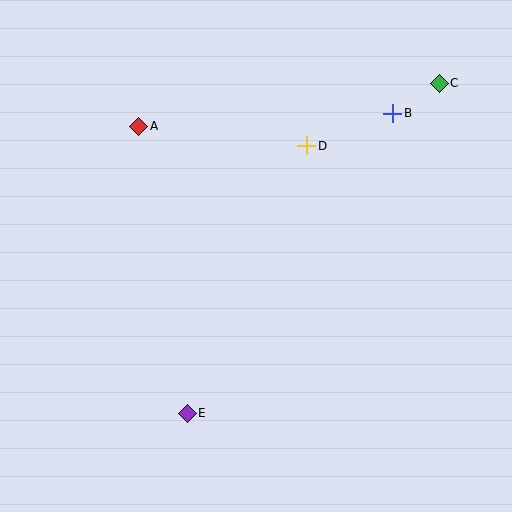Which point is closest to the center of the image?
Point D at (307, 146) is closest to the center.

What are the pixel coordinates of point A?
Point A is at (139, 126).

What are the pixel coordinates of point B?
Point B is at (393, 113).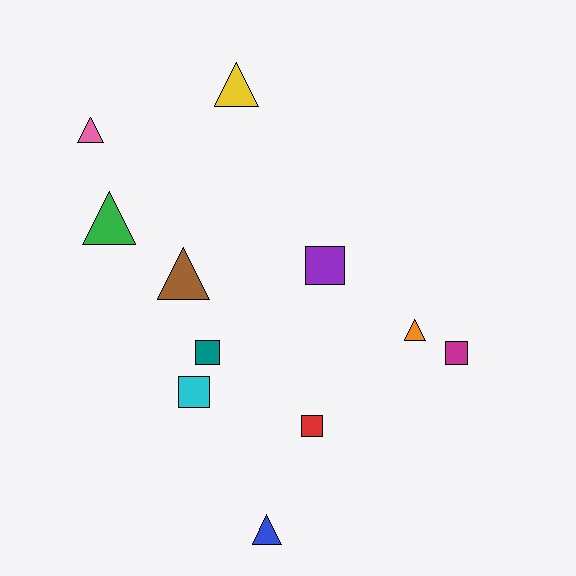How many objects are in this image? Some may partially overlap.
There are 11 objects.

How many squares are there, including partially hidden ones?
There are 5 squares.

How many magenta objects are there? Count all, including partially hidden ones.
There is 1 magenta object.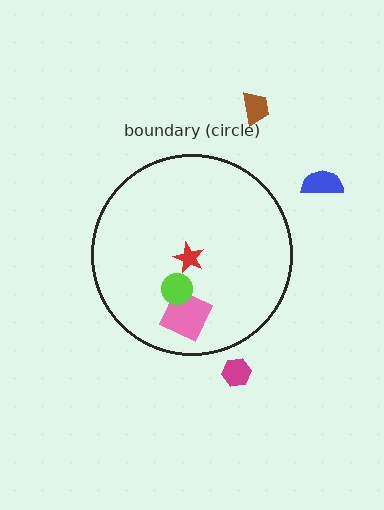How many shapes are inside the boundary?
3 inside, 3 outside.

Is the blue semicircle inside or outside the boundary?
Outside.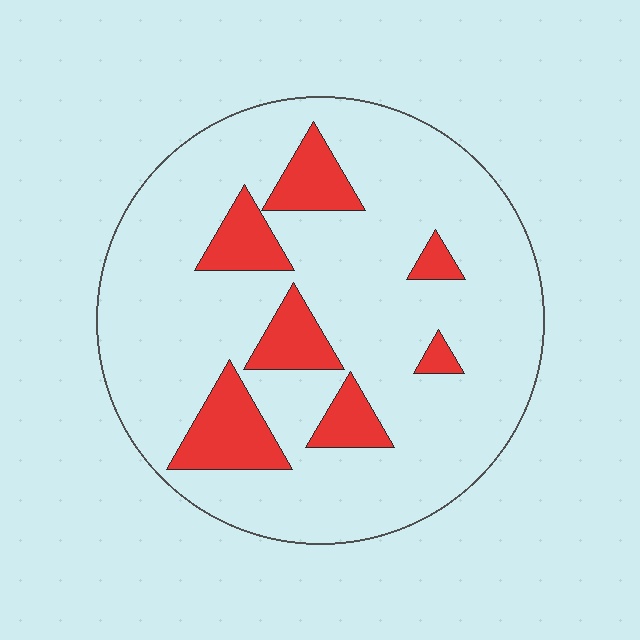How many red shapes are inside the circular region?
7.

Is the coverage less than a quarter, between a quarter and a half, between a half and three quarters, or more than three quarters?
Less than a quarter.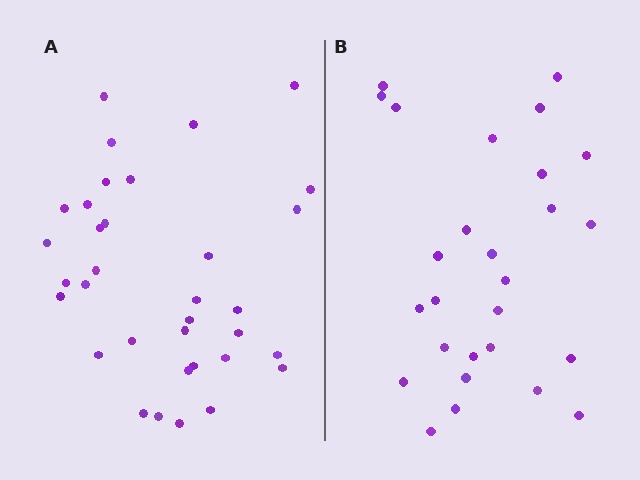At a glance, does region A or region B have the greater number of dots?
Region A (the left region) has more dots.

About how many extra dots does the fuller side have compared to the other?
Region A has roughly 8 or so more dots than region B.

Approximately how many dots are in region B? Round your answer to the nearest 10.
About 30 dots. (The exact count is 27, which rounds to 30.)